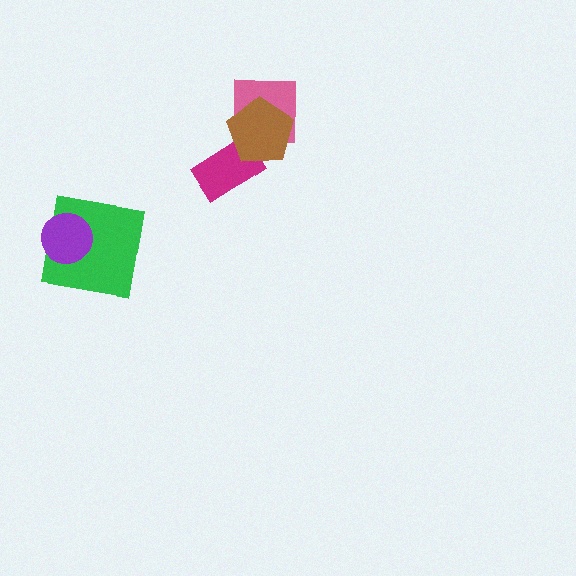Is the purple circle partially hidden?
No, no other shape covers it.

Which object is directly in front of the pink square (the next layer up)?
The magenta rectangle is directly in front of the pink square.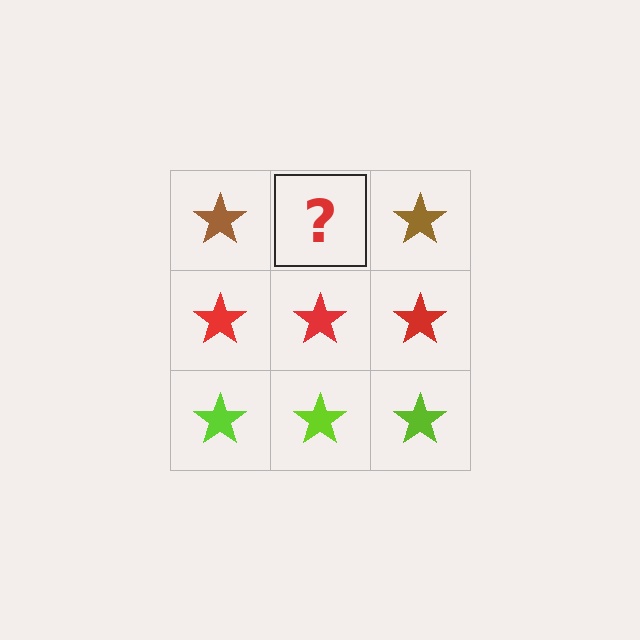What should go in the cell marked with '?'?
The missing cell should contain a brown star.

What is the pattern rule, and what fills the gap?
The rule is that each row has a consistent color. The gap should be filled with a brown star.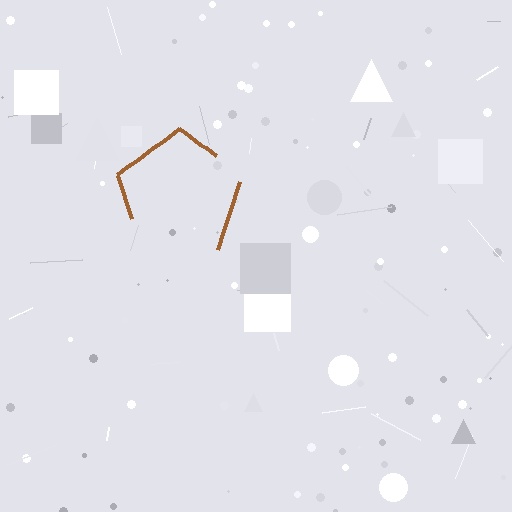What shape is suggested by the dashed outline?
The dashed outline suggests a pentagon.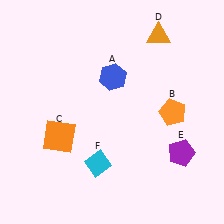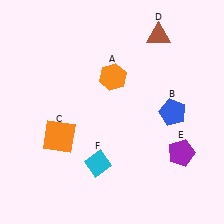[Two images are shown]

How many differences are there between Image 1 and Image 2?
There are 3 differences between the two images.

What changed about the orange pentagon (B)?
In Image 1, B is orange. In Image 2, it changed to blue.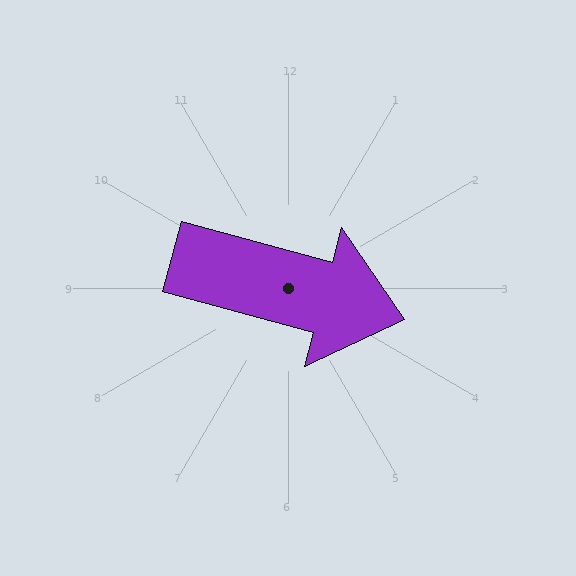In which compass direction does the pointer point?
East.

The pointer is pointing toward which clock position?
Roughly 4 o'clock.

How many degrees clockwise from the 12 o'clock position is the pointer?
Approximately 105 degrees.